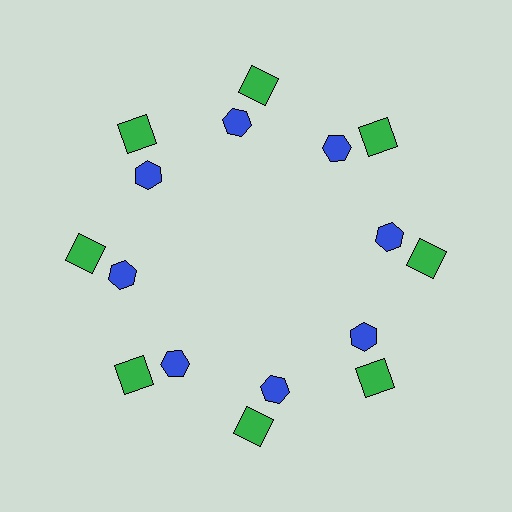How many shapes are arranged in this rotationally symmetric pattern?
There are 16 shapes, arranged in 8 groups of 2.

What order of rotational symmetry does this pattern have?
This pattern has 8-fold rotational symmetry.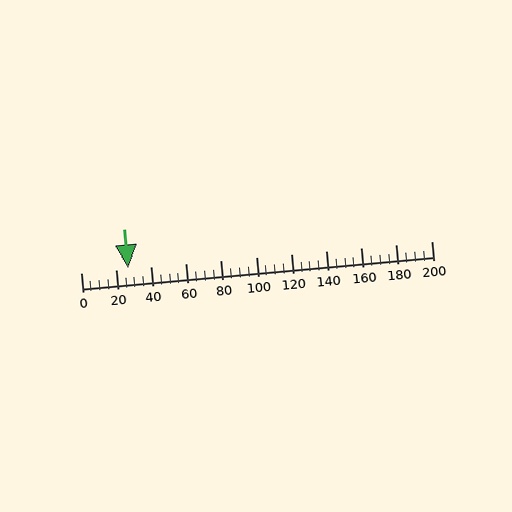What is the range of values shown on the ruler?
The ruler shows values from 0 to 200.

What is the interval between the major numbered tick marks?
The major tick marks are spaced 20 units apart.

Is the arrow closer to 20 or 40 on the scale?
The arrow is closer to 20.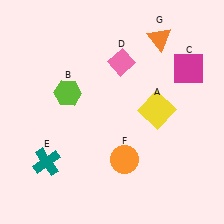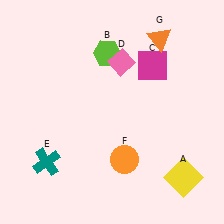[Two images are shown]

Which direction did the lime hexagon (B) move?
The lime hexagon (B) moved up.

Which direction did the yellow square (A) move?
The yellow square (A) moved down.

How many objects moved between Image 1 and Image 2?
3 objects moved between the two images.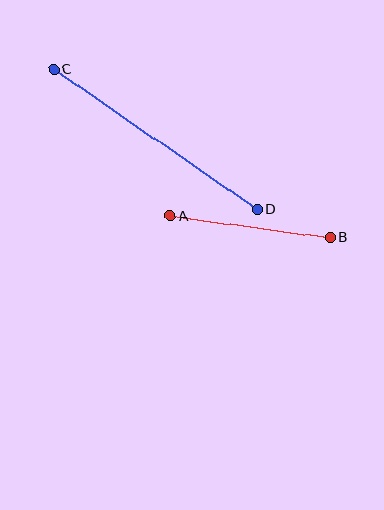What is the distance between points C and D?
The distance is approximately 247 pixels.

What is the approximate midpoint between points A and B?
The midpoint is at approximately (250, 227) pixels.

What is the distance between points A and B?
The distance is approximately 161 pixels.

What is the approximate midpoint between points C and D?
The midpoint is at approximately (156, 139) pixels.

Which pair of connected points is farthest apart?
Points C and D are farthest apart.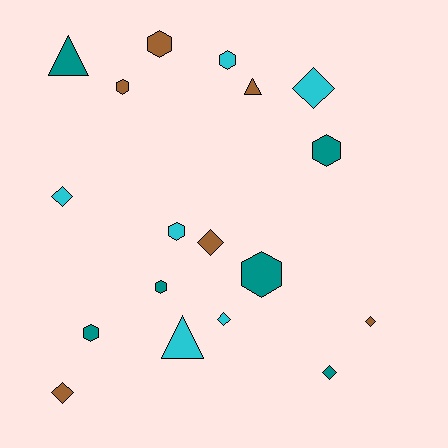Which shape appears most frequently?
Hexagon, with 8 objects.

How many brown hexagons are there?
There are 2 brown hexagons.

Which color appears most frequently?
Brown, with 6 objects.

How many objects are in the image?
There are 18 objects.